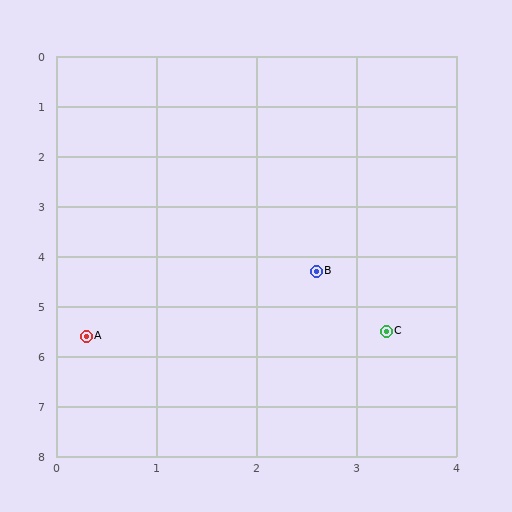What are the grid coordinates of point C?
Point C is at approximately (3.3, 5.5).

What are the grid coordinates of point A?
Point A is at approximately (0.3, 5.6).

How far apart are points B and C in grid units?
Points B and C are about 1.4 grid units apart.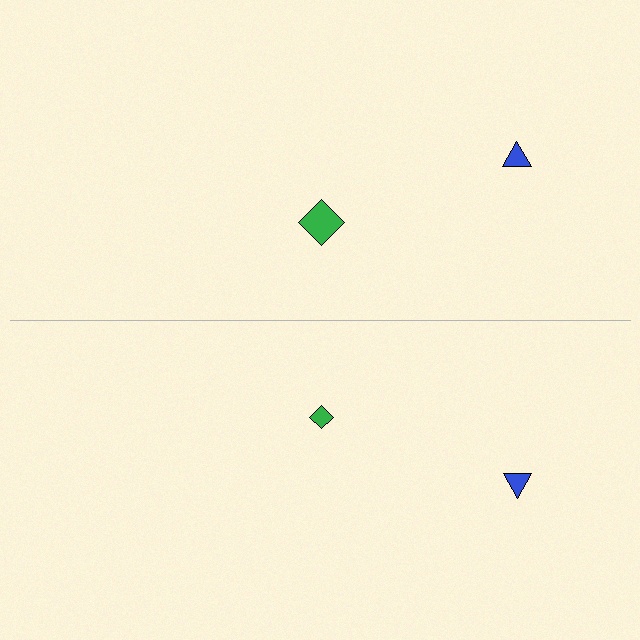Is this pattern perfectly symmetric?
No, the pattern is not perfectly symmetric. The green diamond on the bottom side has a different size than its mirror counterpart.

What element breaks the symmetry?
The green diamond on the bottom side has a different size than its mirror counterpart.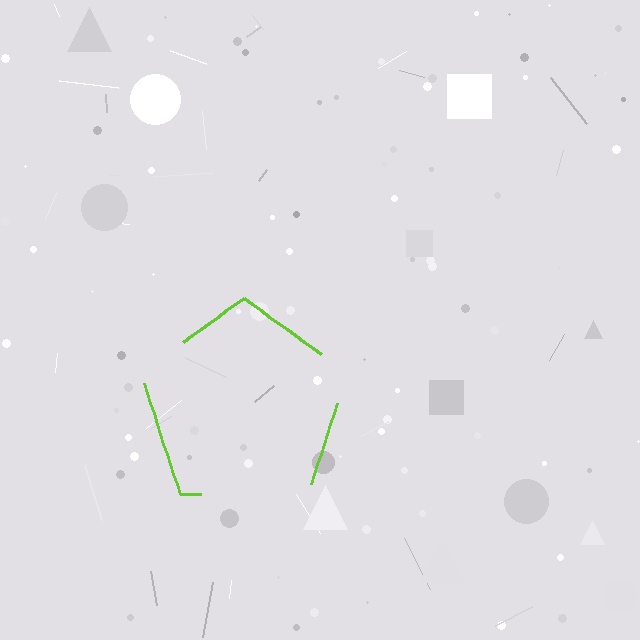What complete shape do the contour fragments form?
The contour fragments form a pentagon.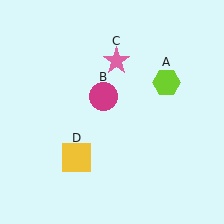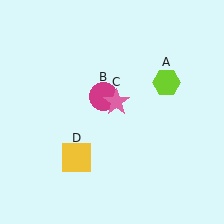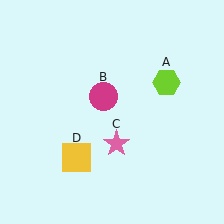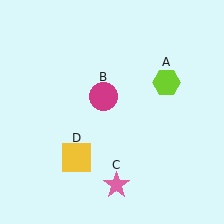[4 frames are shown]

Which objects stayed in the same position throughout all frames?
Lime hexagon (object A) and magenta circle (object B) and yellow square (object D) remained stationary.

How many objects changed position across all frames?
1 object changed position: pink star (object C).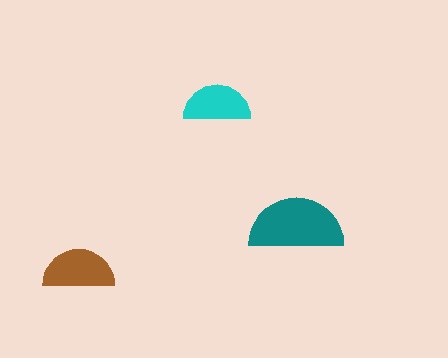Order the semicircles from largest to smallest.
the teal one, the brown one, the cyan one.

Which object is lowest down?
The brown semicircle is bottommost.